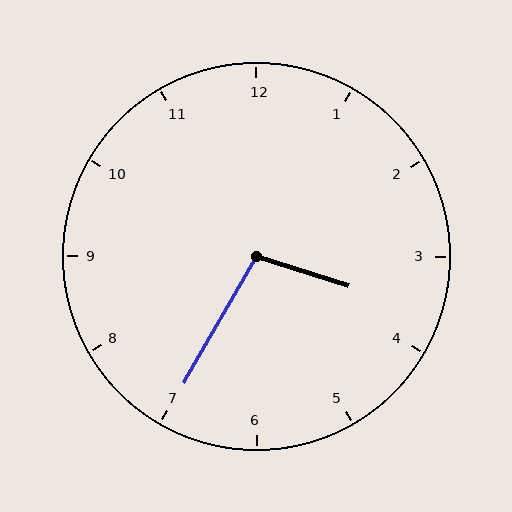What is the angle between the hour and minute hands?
Approximately 102 degrees.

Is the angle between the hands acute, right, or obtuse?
It is obtuse.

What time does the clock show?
3:35.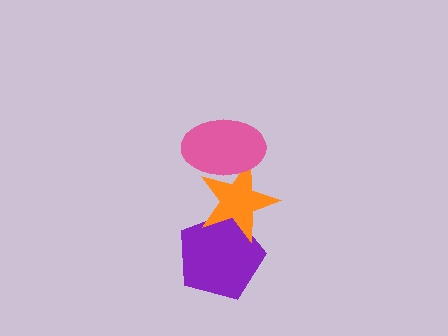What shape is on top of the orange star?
The pink ellipse is on top of the orange star.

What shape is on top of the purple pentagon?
The orange star is on top of the purple pentagon.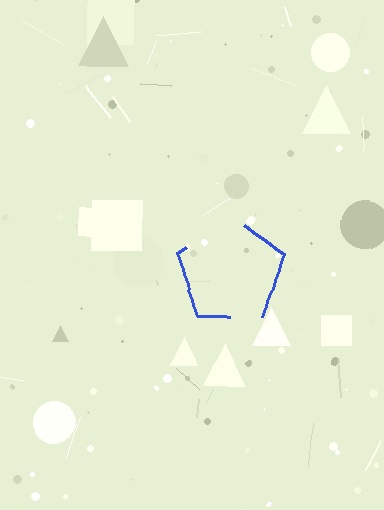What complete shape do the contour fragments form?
The contour fragments form a pentagon.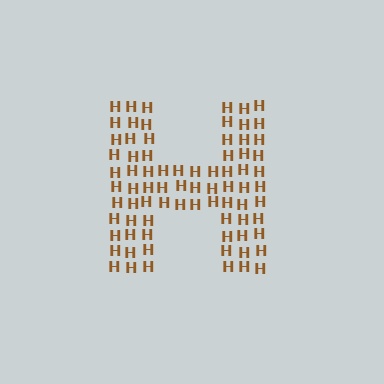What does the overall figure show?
The overall figure shows the letter H.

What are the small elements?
The small elements are letter H's.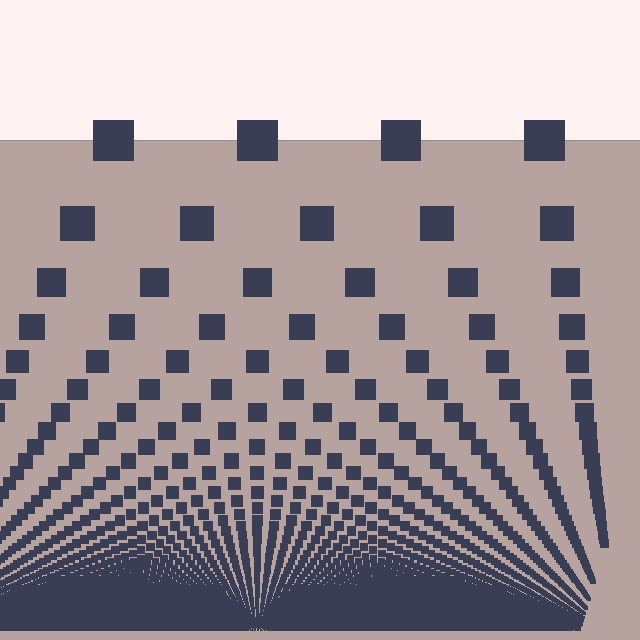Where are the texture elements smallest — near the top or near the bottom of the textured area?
Near the bottom.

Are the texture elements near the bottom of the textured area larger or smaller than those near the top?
Smaller. The gradient is inverted — elements near the bottom are smaller and denser.